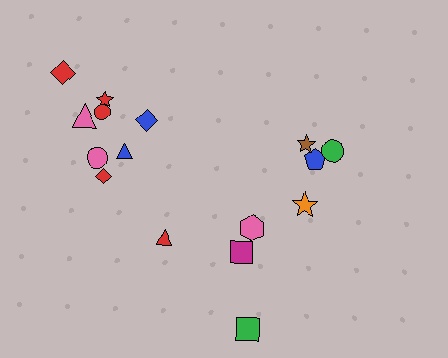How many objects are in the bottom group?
There are 4 objects.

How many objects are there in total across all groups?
There are 16 objects.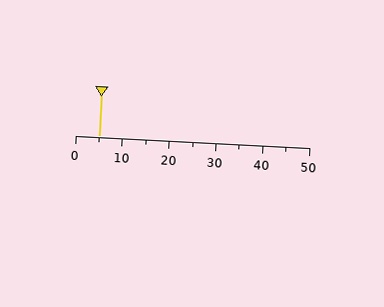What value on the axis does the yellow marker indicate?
The marker indicates approximately 5.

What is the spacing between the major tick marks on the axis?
The major ticks are spaced 10 apart.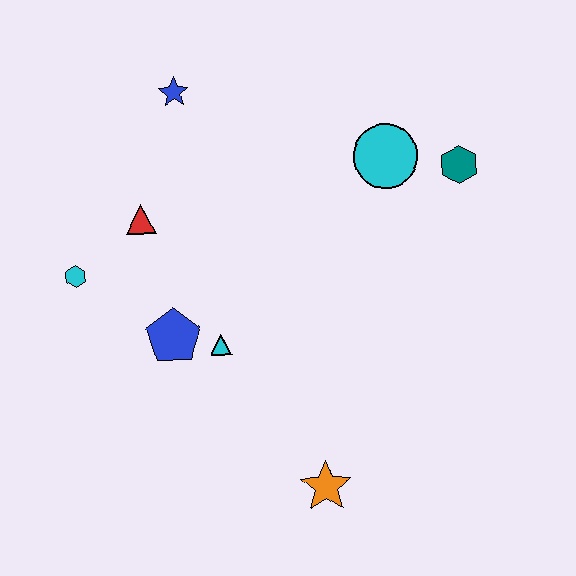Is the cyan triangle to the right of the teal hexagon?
No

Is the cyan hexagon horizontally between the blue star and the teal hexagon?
No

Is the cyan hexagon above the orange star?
Yes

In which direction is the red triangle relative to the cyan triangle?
The red triangle is above the cyan triangle.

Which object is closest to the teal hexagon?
The cyan circle is closest to the teal hexagon.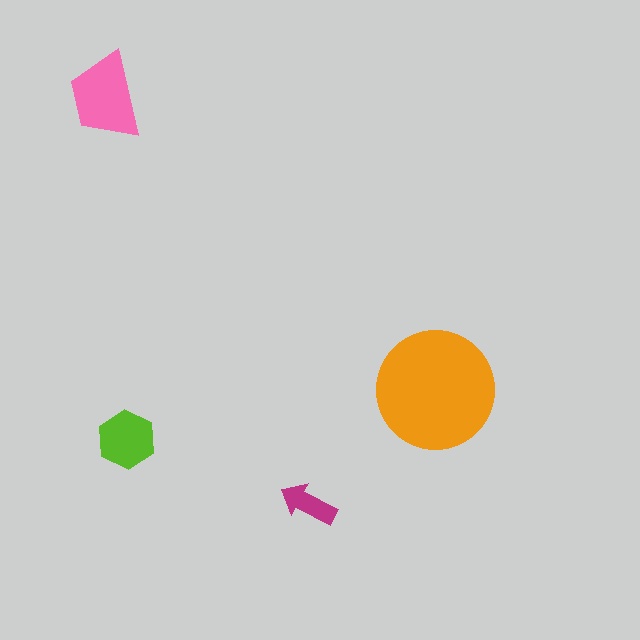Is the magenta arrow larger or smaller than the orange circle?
Smaller.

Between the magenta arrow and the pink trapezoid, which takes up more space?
The pink trapezoid.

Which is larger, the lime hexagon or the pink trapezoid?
The pink trapezoid.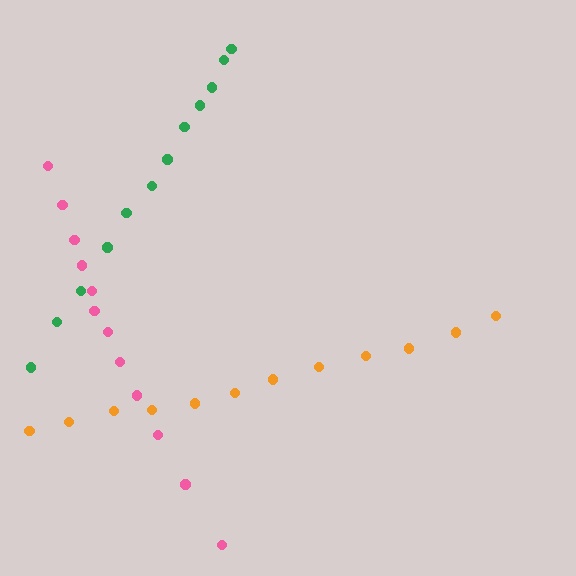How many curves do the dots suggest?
There are 3 distinct paths.